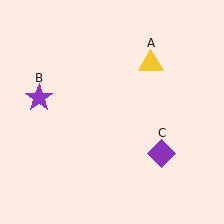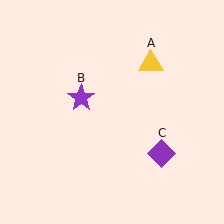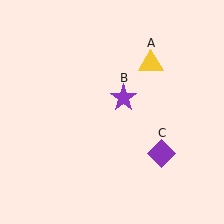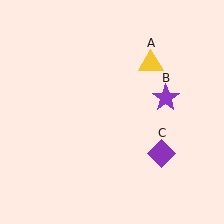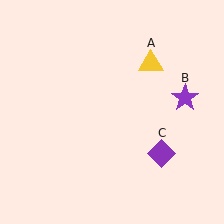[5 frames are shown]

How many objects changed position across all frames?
1 object changed position: purple star (object B).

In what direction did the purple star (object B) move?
The purple star (object B) moved right.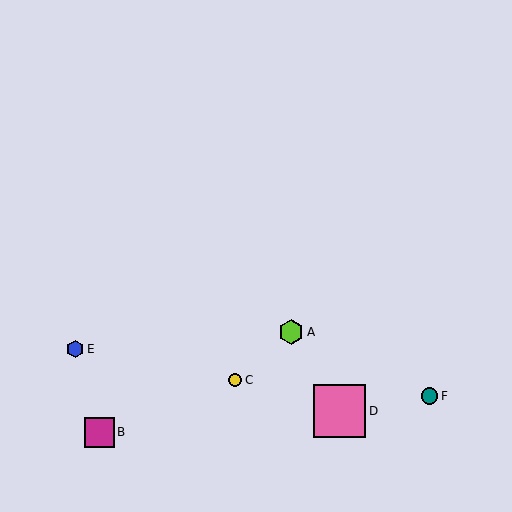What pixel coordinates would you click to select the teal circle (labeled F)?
Click at (429, 396) to select the teal circle F.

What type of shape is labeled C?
Shape C is a yellow circle.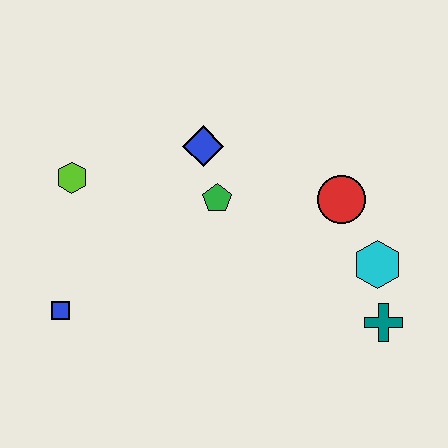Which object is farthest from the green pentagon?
The teal cross is farthest from the green pentagon.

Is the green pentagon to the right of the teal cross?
No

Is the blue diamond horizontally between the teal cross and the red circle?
No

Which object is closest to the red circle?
The cyan hexagon is closest to the red circle.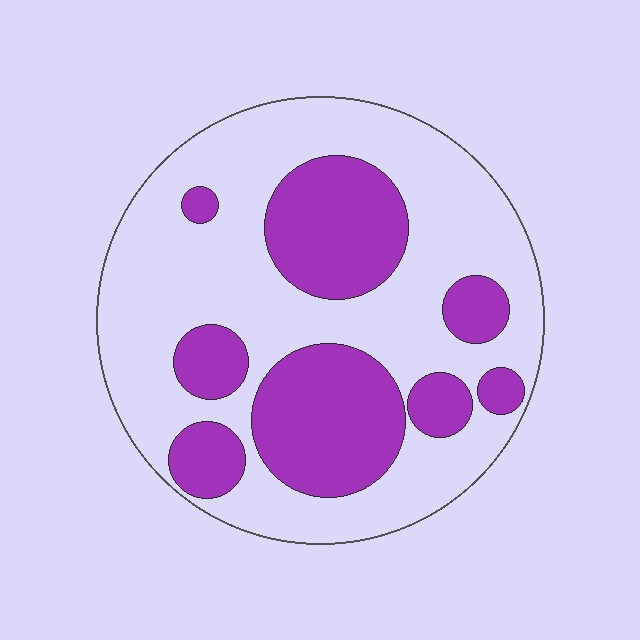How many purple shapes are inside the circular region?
8.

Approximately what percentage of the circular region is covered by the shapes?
Approximately 35%.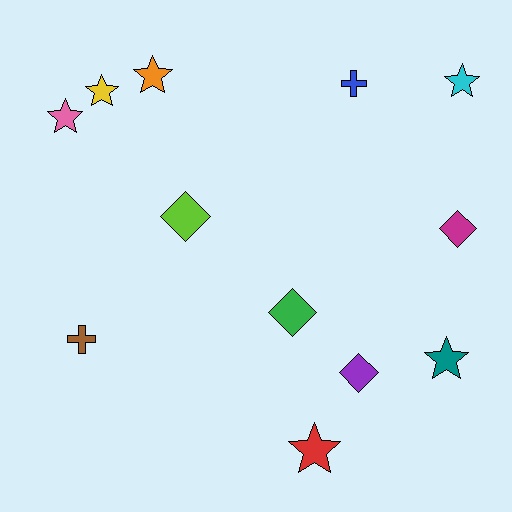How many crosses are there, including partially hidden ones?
There are 2 crosses.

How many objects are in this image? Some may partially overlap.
There are 12 objects.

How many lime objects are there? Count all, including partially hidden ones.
There is 1 lime object.